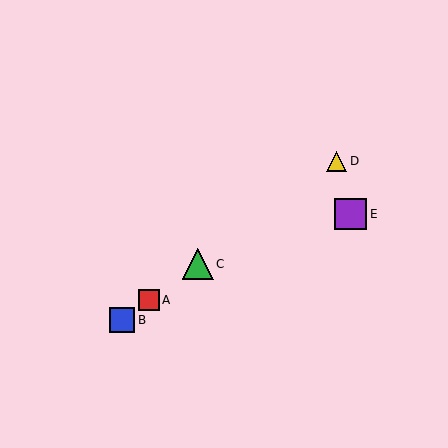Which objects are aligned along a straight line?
Objects A, B, C, D are aligned along a straight line.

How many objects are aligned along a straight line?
4 objects (A, B, C, D) are aligned along a straight line.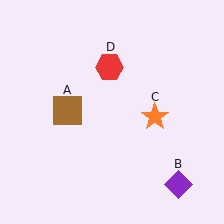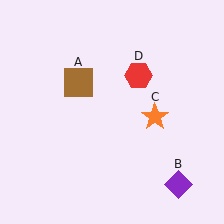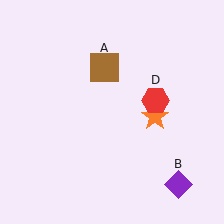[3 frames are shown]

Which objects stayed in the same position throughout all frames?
Purple diamond (object B) and orange star (object C) remained stationary.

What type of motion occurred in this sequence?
The brown square (object A), red hexagon (object D) rotated clockwise around the center of the scene.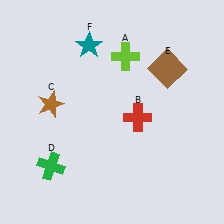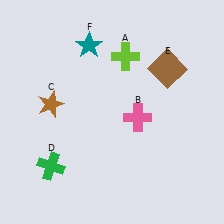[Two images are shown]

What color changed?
The cross (B) changed from red in Image 1 to pink in Image 2.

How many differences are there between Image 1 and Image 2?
There is 1 difference between the two images.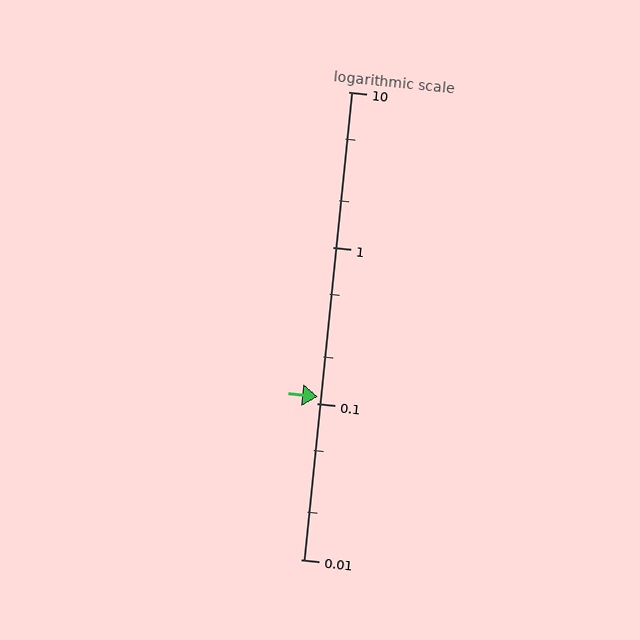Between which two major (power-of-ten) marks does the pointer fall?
The pointer is between 0.1 and 1.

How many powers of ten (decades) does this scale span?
The scale spans 3 decades, from 0.01 to 10.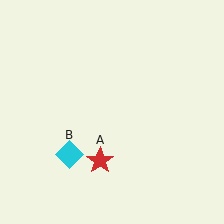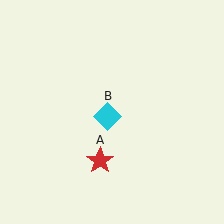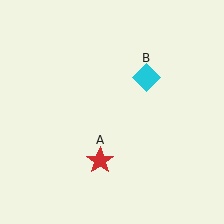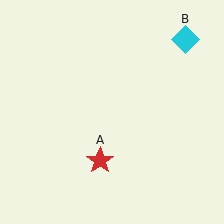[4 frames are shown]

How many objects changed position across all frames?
1 object changed position: cyan diamond (object B).